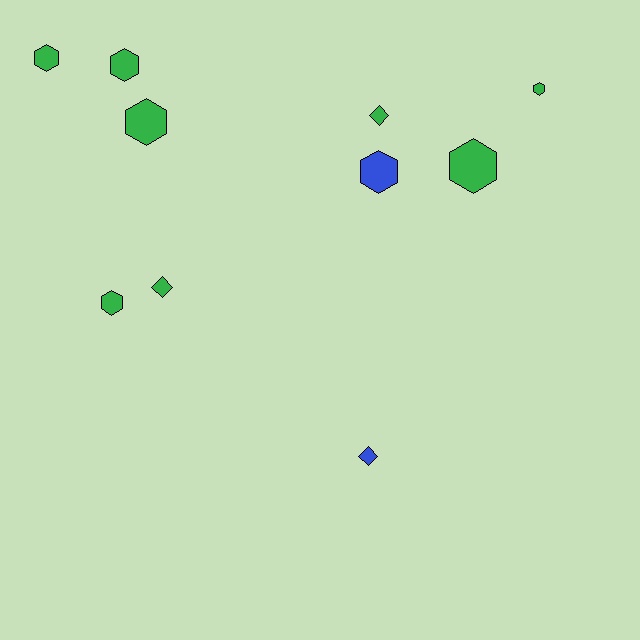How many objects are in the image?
There are 10 objects.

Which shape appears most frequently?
Hexagon, with 7 objects.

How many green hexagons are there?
There are 6 green hexagons.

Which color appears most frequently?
Green, with 8 objects.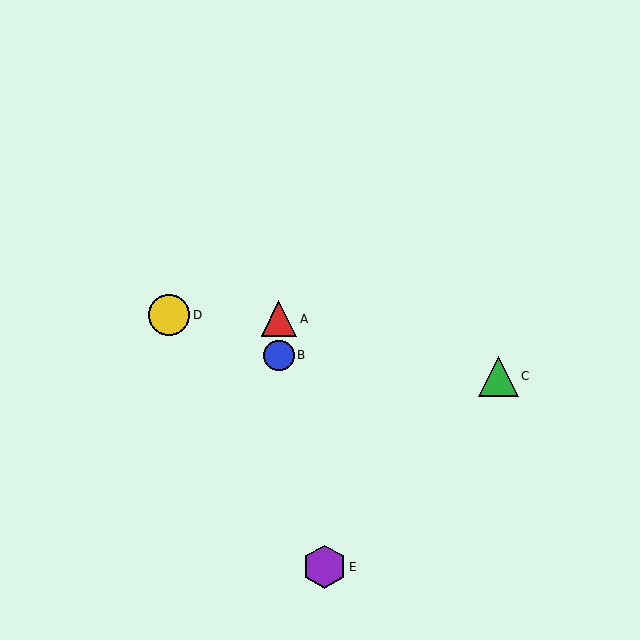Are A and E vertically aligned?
No, A is at x≈279 and E is at x≈324.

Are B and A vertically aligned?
Yes, both are at x≈279.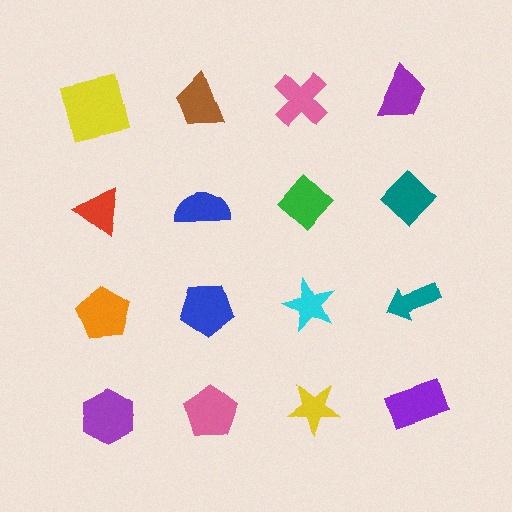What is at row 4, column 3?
A yellow star.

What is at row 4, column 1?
A purple hexagon.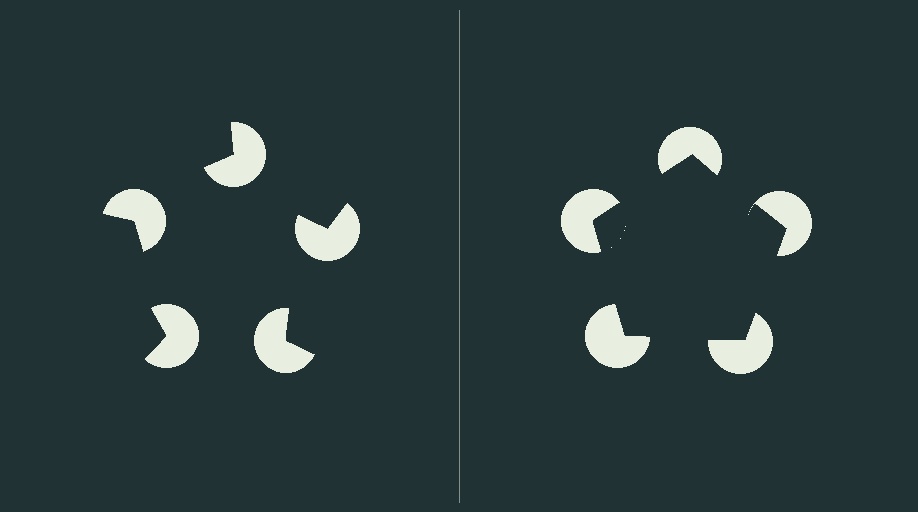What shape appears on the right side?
An illusory pentagon.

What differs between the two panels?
The pac-man discs are positioned identically on both sides; only the wedge orientations differ. On the right they align to a pentagon; on the left they are misaligned.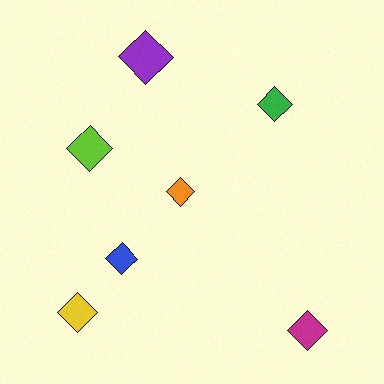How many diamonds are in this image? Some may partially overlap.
There are 7 diamonds.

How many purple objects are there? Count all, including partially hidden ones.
There is 1 purple object.